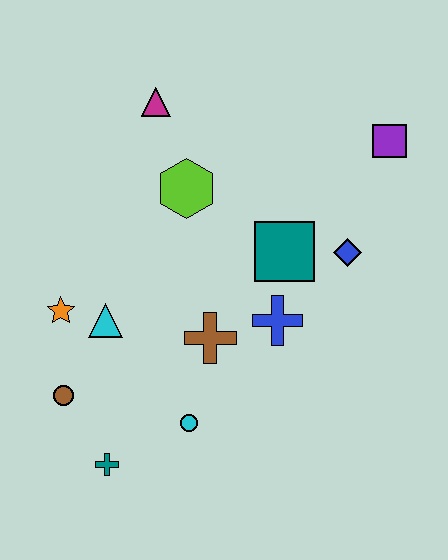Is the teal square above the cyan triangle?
Yes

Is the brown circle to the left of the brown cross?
Yes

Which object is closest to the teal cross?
The brown circle is closest to the teal cross.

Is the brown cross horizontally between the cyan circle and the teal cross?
No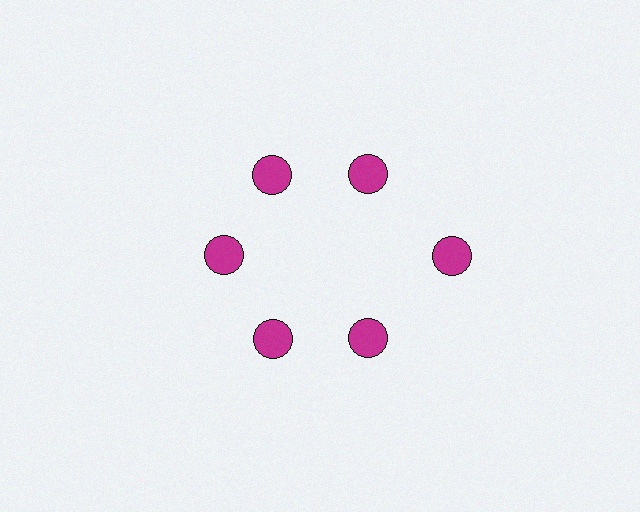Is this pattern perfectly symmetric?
No. The 6 magenta circles are arranged in a ring, but one element near the 3 o'clock position is pushed outward from the center, breaking the 6-fold rotational symmetry.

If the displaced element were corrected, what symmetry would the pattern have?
It would have 6-fold rotational symmetry — the pattern would map onto itself every 60 degrees.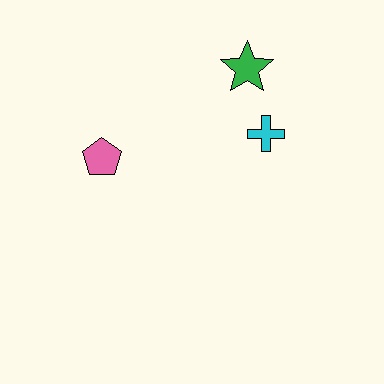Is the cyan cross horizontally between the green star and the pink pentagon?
No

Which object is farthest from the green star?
The pink pentagon is farthest from the green star.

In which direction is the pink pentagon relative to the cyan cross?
The pink pentagon is to the left of the cyan cross.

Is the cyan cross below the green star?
Yes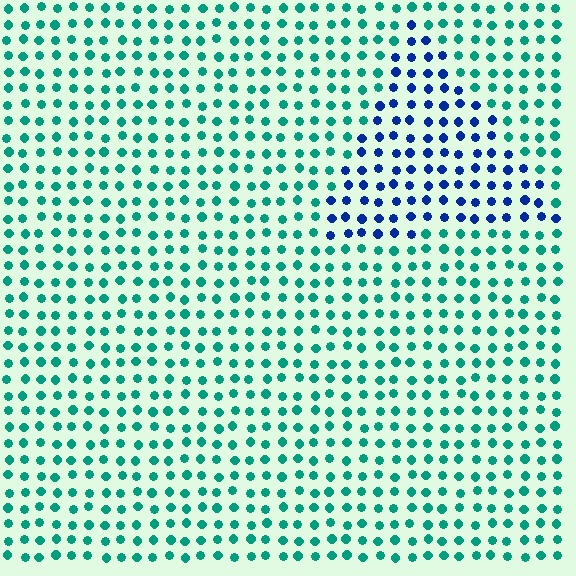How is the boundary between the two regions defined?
The boundary is defined purely by a slight shift in hue (about 57 degrees). Spacing, size, and orientation are identical on both sides.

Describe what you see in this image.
The image is filled with small teal elements in a uniform arrangement. A triangle-shaped region is visible where the elements are tinted to a slightly different hue, forming a subtle color boundary.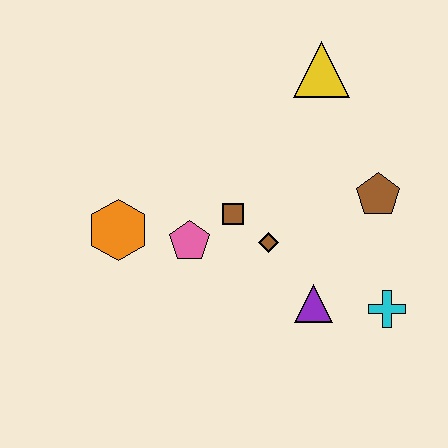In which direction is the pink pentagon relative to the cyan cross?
The pink pentagon is to the left of the cyan cross.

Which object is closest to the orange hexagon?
The pink pentagon is closest to the orange hexagon.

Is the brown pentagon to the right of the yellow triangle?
Yes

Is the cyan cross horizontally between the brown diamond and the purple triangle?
No